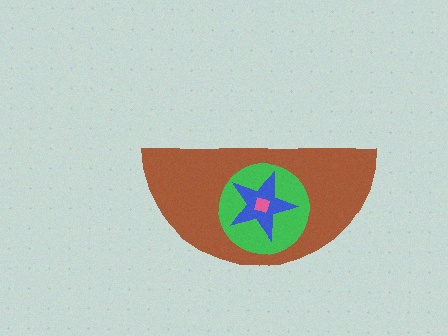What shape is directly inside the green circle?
The blue star.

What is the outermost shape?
The brown semicircle.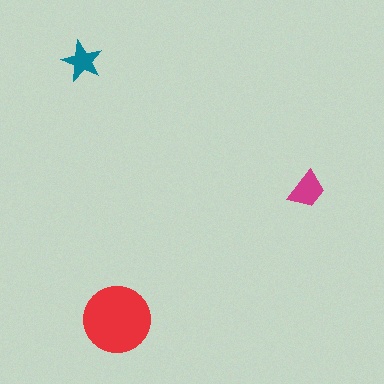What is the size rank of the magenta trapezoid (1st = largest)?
2nd.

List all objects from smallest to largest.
The teal star, the magenta trapezoid, the red circle.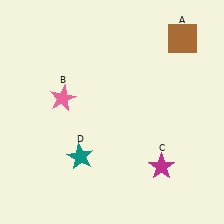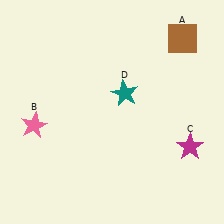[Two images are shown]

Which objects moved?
The objects that moved are: the pink star (B), the magenta star (C), the teal star (D).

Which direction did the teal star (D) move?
The teal star (D) moved up.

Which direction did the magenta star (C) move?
The magenta star (C) moved right.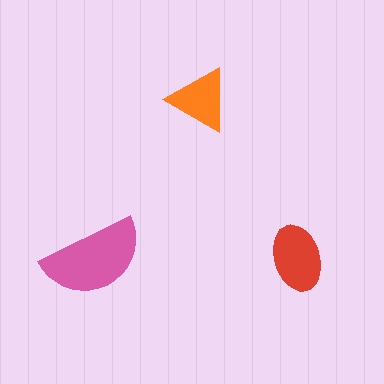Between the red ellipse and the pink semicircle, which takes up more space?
The pink semicircle.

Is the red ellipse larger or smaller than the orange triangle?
Larger.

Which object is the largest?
The pink semicircle.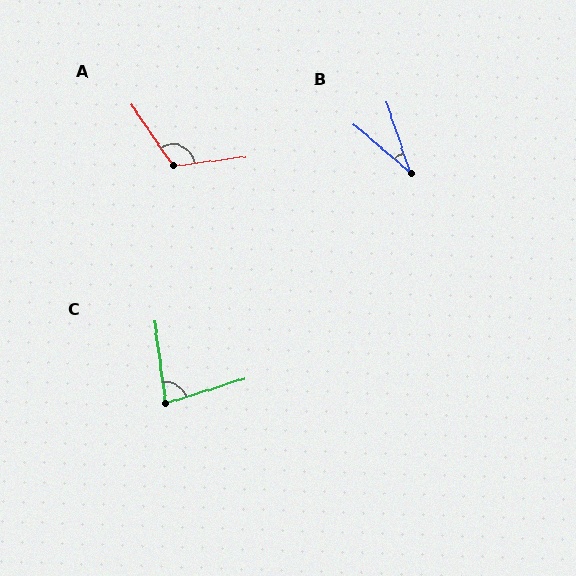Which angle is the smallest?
B, at approximately 30 degrees.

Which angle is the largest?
A, at approximately 118 degrees.